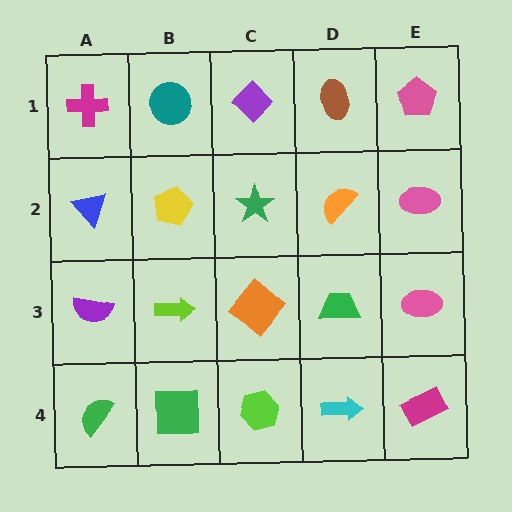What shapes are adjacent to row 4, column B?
A lime arrow (row 3, column B), a green semicircle (row 4, column A), a lime hexagon (row 4, column C).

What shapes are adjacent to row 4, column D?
A green trapezoid (row 3, column D), a lime hexagon (row 4, column C), a magenta rectangle (row 4, column E).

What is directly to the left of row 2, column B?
A blue triangle.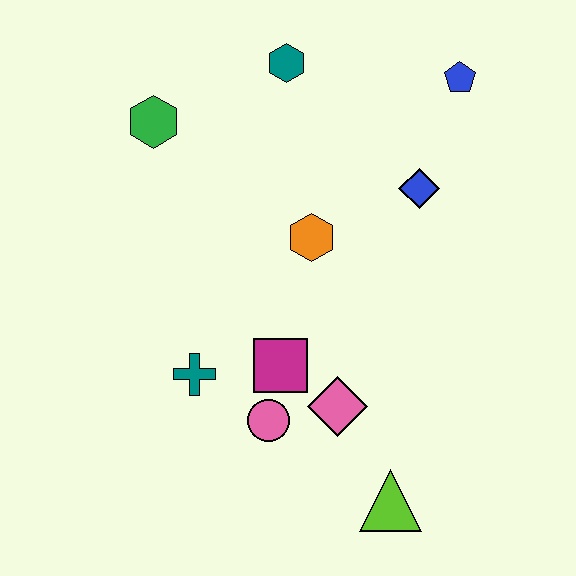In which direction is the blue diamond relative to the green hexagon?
The blue diamond is to the right of the green hexagon.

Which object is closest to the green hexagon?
The teal hexagon is closest to the green hexagon.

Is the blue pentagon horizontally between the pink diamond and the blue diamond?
No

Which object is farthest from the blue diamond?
The lime triangle is farthest from the blue diamond.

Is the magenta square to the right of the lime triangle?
No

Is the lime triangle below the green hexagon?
Yes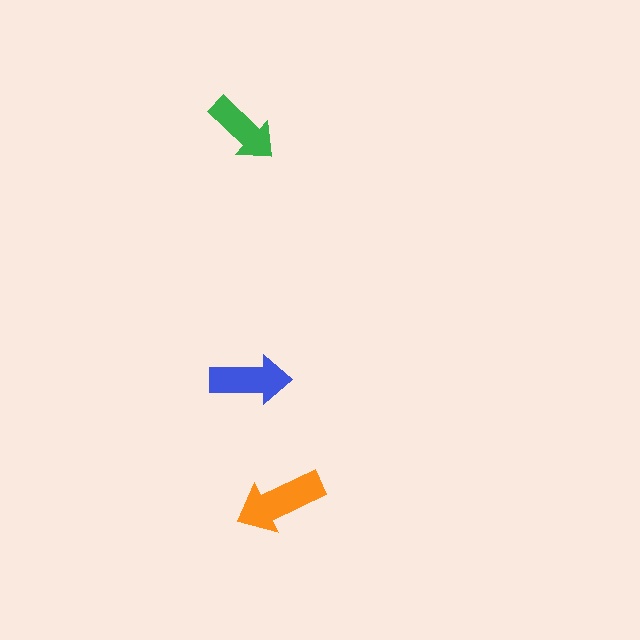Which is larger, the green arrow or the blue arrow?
The blue one.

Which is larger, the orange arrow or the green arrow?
The orange one.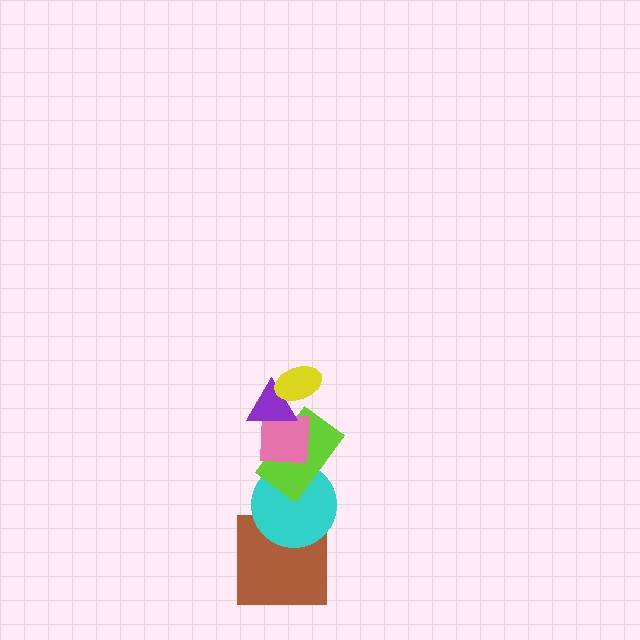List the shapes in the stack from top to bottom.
From top to bottom: the yellow ellipse, the purple triangle, the pink square, the lime rectangle, the cyan circle, the brown square.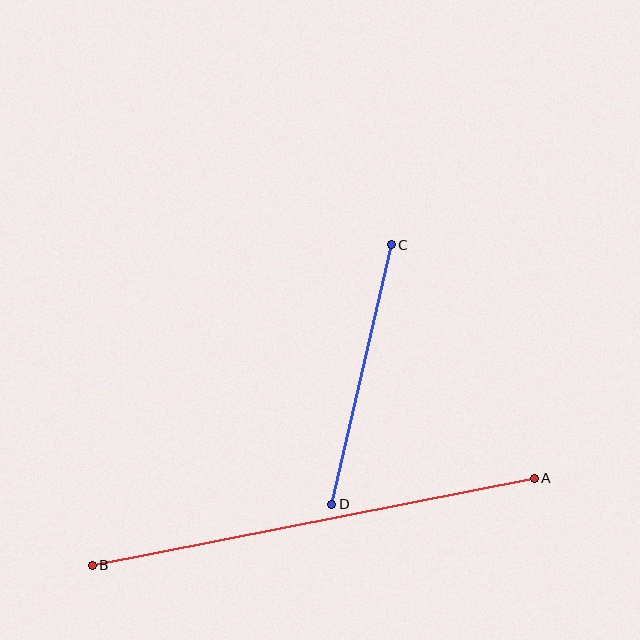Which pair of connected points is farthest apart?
Points A and B are farthest apart.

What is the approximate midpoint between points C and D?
The midpoint is at approximately (362, 375) pixels.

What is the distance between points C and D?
The distance is approximately 266 pixels.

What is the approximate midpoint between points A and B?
The midpoint is at approximately (313, 522) pixels.